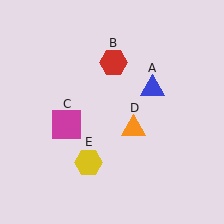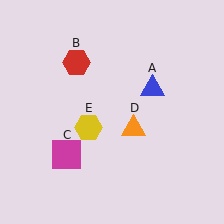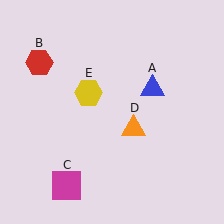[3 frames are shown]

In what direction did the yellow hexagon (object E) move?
The yellow hexagon (object E) moved up.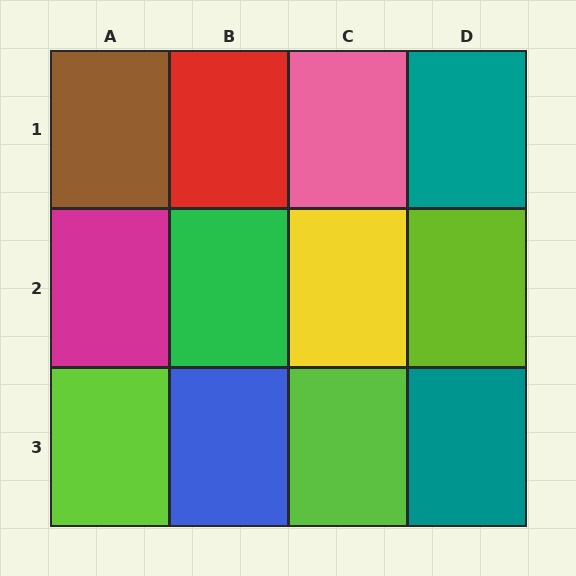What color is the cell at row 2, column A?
Magenta.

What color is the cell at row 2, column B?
Green.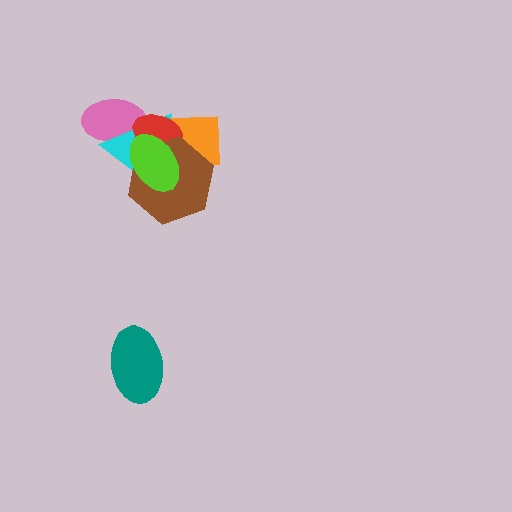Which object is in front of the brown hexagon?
The lime ellipse is in front of the brown hexagon.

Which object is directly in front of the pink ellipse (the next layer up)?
The cyan triangle is directly in front of the pink ellipse.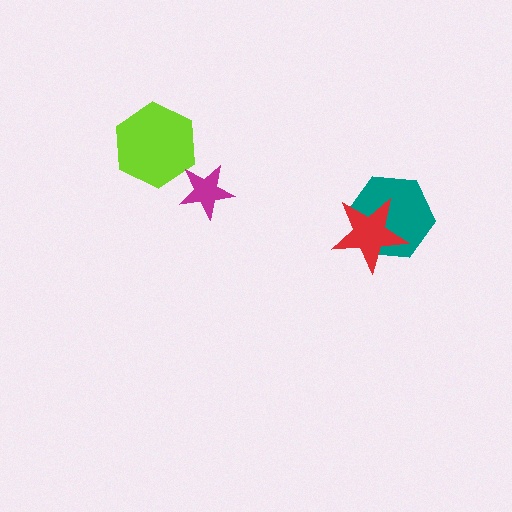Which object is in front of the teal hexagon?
The red star is in front of the teal hexagon.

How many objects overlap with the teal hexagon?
1 object overlaps with the teal hexagon.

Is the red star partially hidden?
No, no other shape covers it.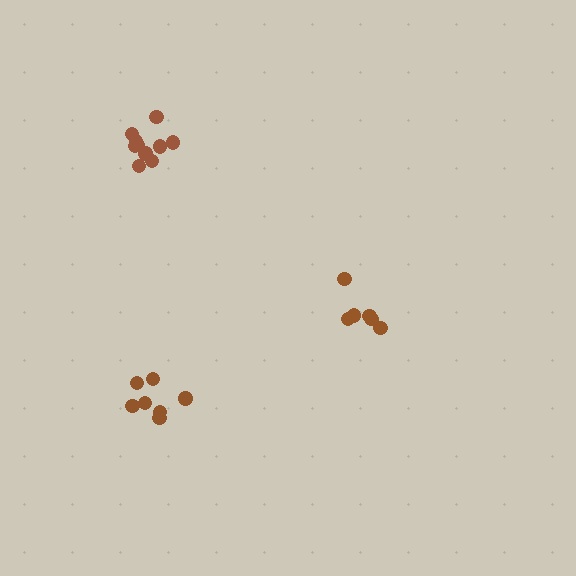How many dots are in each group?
Group 1: 7 dots, Group 2: 6 dots, Group 3: 10 dots (23 total).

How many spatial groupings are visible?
There are 3 spatial groupings.